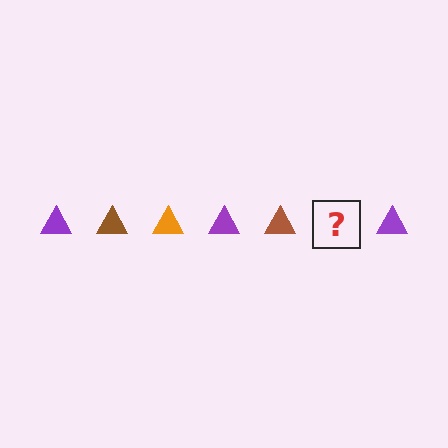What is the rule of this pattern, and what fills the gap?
The rule is that the pattern cycles through purple, brown, orange triangles. The gap should be filled with an orange triangle.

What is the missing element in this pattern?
The missing element is an orange triangle.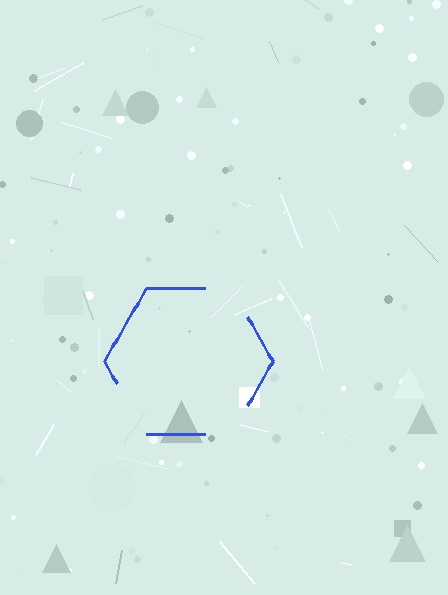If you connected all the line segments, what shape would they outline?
They would outline a hexagon.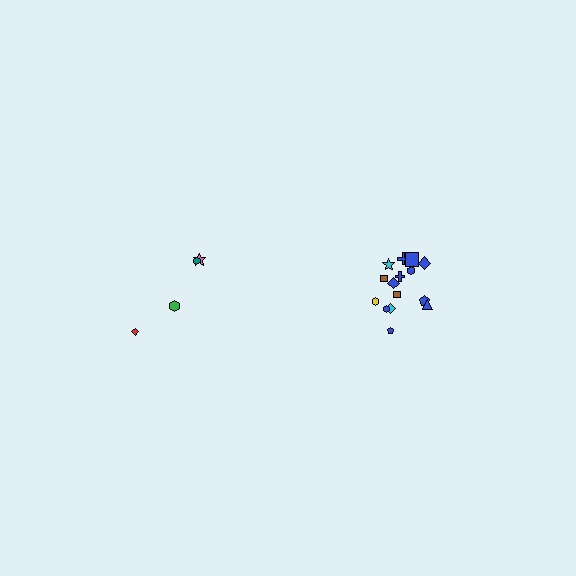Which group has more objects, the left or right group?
The right group.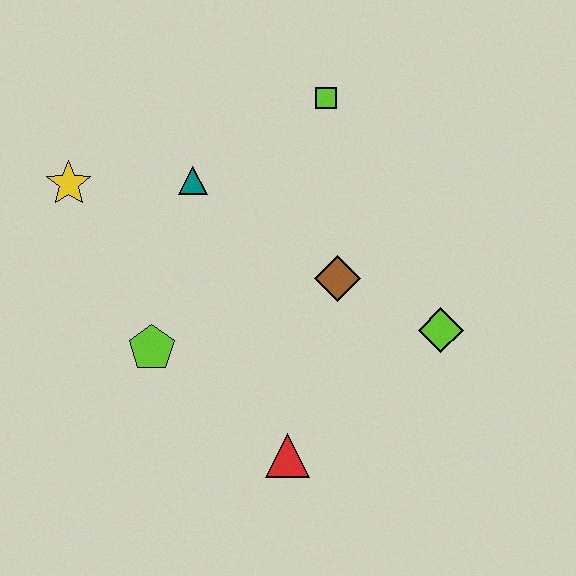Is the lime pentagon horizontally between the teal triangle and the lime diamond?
No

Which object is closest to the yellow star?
The teal triangle is closest to the yellow star.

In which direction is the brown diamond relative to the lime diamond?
The brown diamond is to the left of the lime diamond.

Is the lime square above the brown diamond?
Yes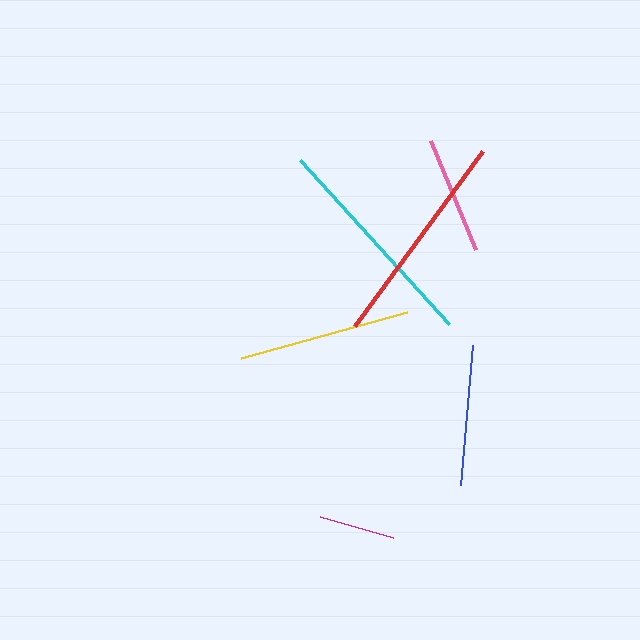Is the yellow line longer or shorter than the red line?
The red line is longer than the yellow line.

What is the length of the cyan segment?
The cyan segment is approximately 222 pixels long.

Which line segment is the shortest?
The magenta line is the shortest at approximately 76 pixels.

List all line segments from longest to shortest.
From longest to shortest: cyan, red, yellow, blue, pink, magenta.